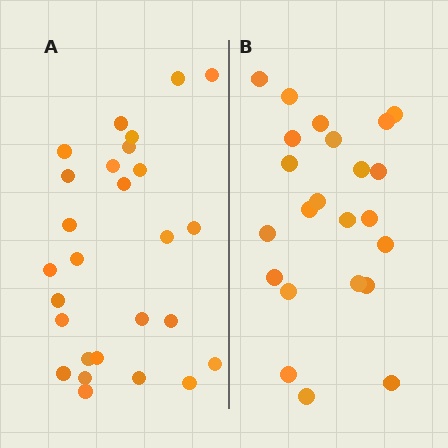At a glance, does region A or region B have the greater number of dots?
Region A (the left region) has more dots.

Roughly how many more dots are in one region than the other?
Region A has about 4 more dots than region B.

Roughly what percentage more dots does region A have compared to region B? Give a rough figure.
About 15% more.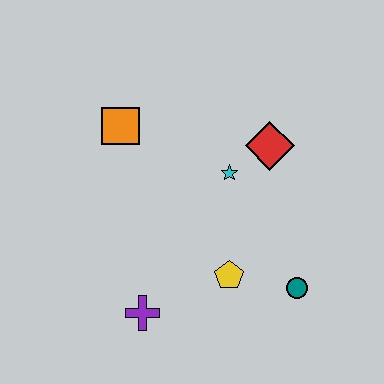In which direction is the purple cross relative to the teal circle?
The purple cross is to the left of the teal circle.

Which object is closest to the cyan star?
The red diamond is closest to the cyan star.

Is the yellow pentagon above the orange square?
No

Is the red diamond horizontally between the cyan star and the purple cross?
No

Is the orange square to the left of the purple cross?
Yes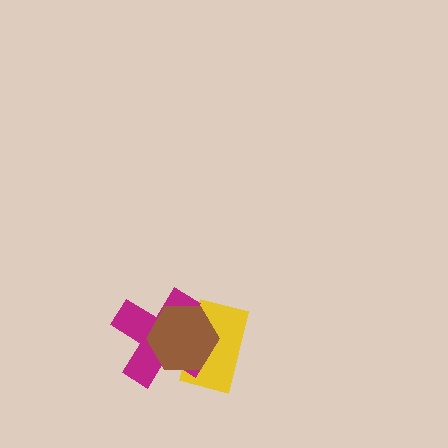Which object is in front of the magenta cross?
The brown hexagon is in front of the magenta cross.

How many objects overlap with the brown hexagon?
2 objects overlap with the brown hexagon.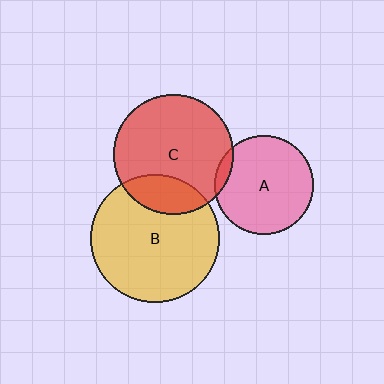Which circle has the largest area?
Circle B (yellow).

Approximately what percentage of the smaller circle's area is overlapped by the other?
Approximately 5%.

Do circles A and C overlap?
Yes.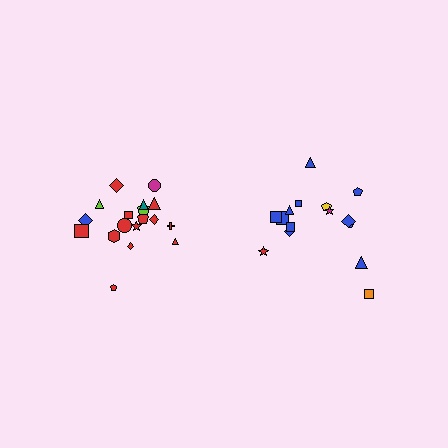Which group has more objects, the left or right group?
The left group.